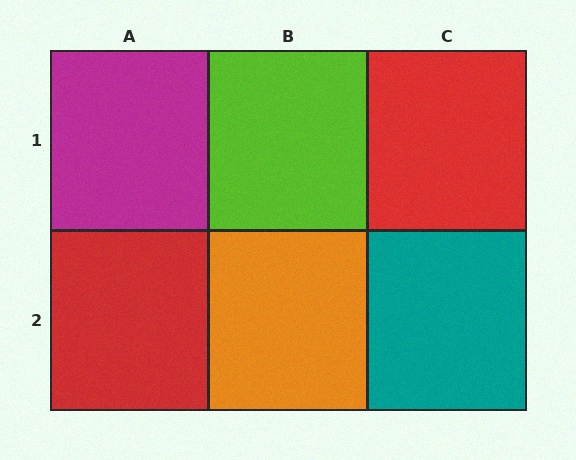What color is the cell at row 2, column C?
Teal.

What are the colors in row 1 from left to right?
Magenta, lime, red.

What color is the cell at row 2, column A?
Red.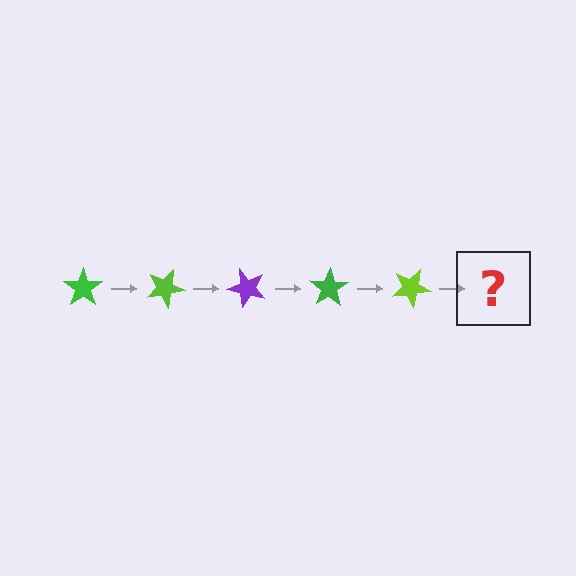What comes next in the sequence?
The next element should be a purple star, rotated 125 degrees from the start.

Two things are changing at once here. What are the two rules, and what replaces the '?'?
The two rules are that it rotates 25 degrees each step and the color cycles through green, lime, and purple. The '?' should be a purple star, rotated 125 degrees from the start.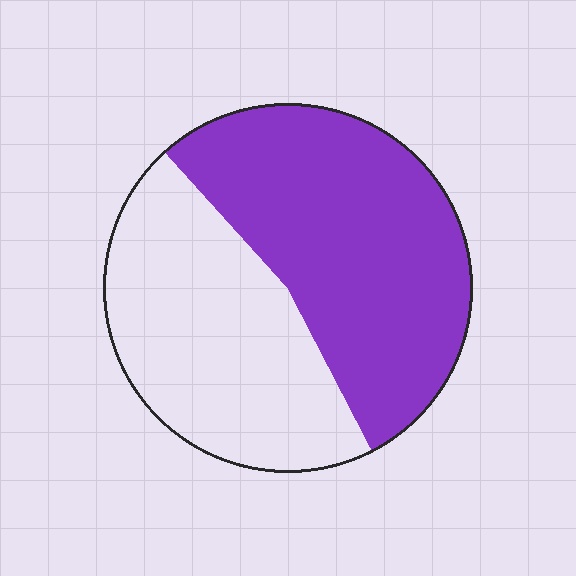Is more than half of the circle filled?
Yes.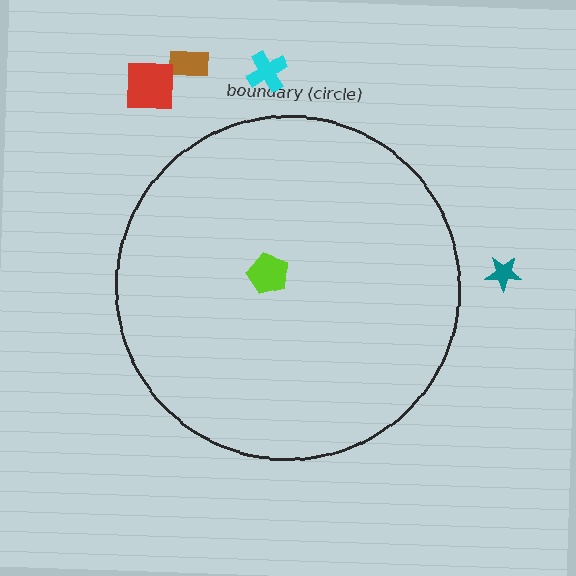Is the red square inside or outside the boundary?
Outside.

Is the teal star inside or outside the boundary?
Outside.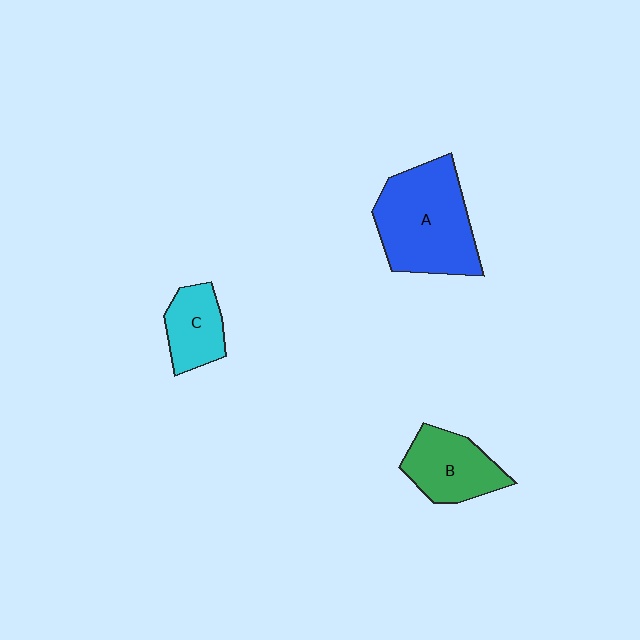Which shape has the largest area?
Shape A (blue).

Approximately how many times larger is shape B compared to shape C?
Approximately 1.3 times.